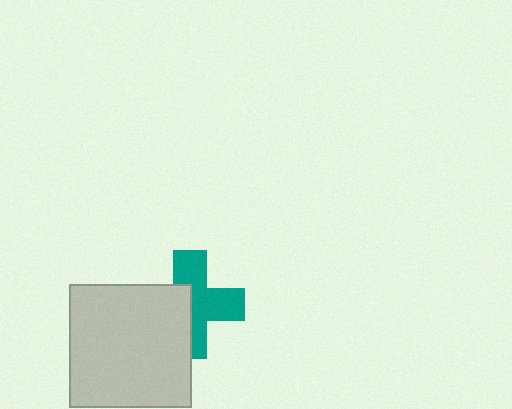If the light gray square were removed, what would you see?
You would see the complete teal cross.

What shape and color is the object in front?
The object in front is a light gray square.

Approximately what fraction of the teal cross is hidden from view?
Roughly 42% of the teal cross is hidden behind the light gray square.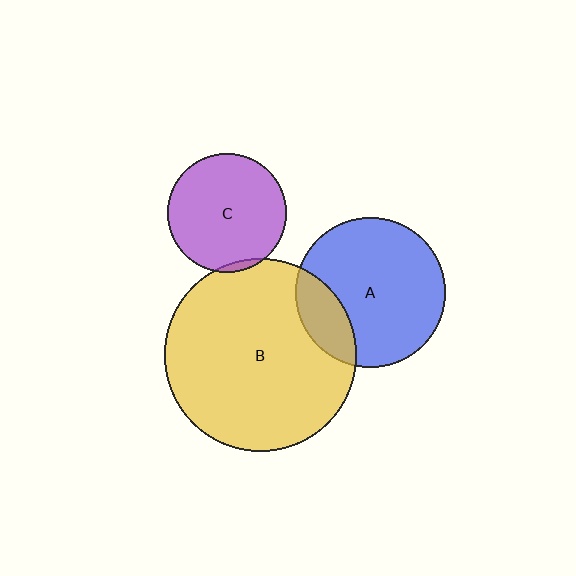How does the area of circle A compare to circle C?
Approximately 1.6 times.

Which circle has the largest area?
Circle B (yellow).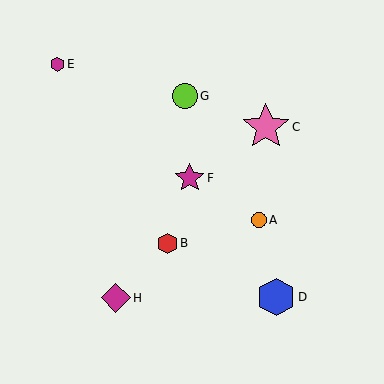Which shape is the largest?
The pink star (labeled C) is the largest.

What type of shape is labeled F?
Shape F is a magenta star.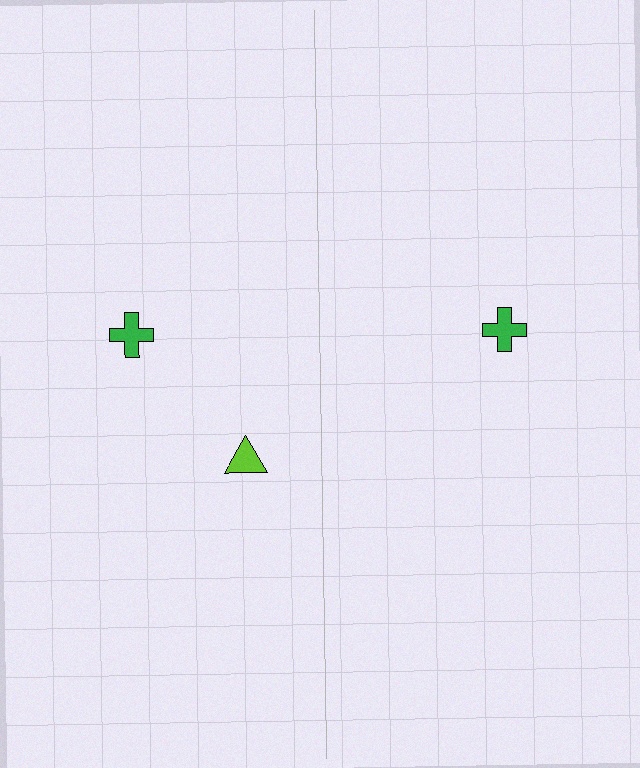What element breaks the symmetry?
A lime triangle is missing from the right side.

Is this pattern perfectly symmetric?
No, the pattern is not perfectly symmetric. A lime triangle is missing from the right side.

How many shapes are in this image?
There are 3 shapes in this image.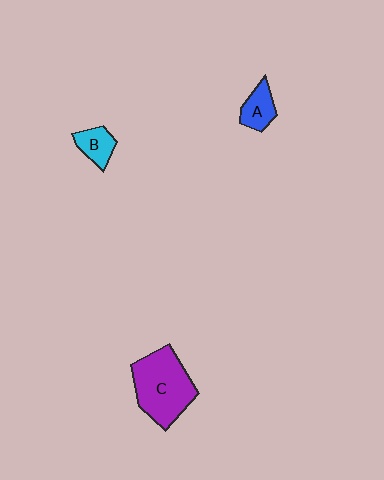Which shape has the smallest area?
Shape B (cyan).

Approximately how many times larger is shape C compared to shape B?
Approximately 3.0 times.